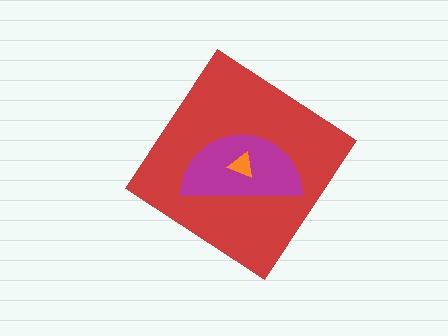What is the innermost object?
The orange triangle.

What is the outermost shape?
The red diamond.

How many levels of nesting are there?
3.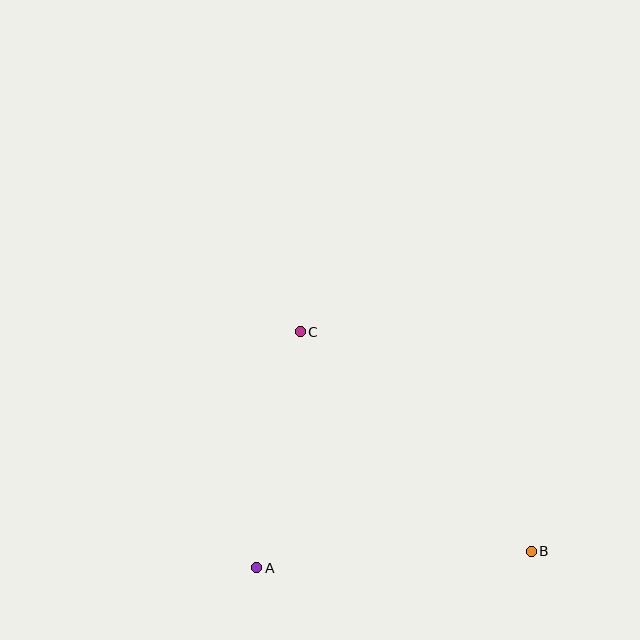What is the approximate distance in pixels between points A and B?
The distance between A and B is approximately 275 pixels.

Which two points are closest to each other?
Points A and C are closest to each other.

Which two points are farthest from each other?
Points B and C are farthest from each other.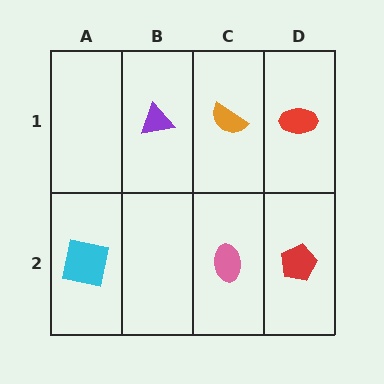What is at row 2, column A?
A cyan square.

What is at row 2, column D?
A red pentagon.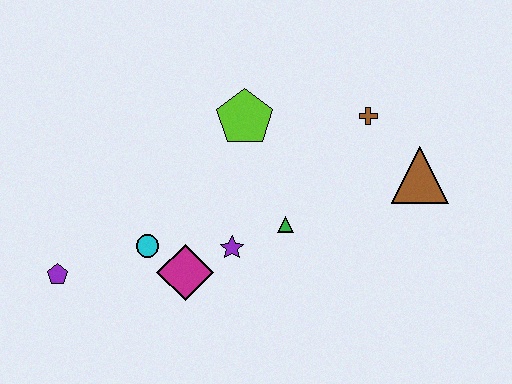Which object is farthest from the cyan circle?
The brown triangle is farthest from the cyan circle.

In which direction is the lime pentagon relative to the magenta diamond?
The lime pentagon is above the magenta diamond.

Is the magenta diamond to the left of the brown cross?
Yes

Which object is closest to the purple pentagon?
The cyan circle is closest to the purple pentagon.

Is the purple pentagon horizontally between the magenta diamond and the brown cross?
No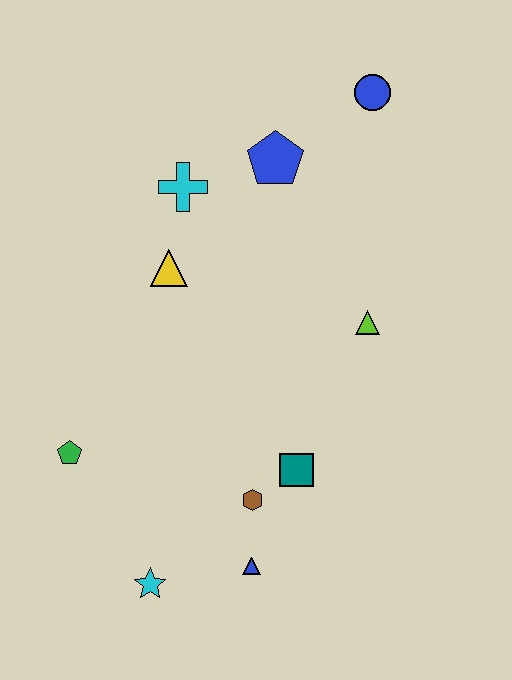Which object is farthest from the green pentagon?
The blue circle is farthest from the green pentagon.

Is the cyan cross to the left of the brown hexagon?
Yes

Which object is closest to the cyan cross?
The yellow triangle is closest to the cyan cross.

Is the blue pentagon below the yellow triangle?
No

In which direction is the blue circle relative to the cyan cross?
The blue circle is to the right of the cyan cross.